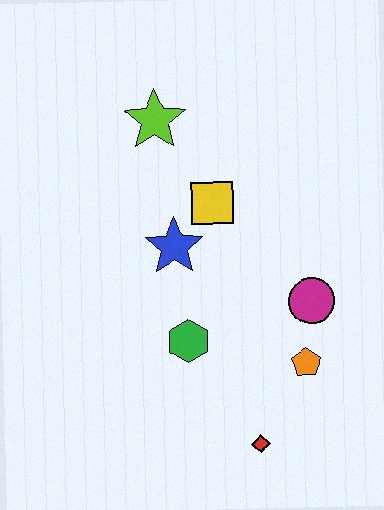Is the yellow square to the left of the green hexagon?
No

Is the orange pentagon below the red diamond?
No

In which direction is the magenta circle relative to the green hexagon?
The magenta circle is to the right of the green hexagon.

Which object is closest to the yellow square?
The blue star is closest to the yellow square.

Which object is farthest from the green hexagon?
The lime star is farthest from the green hexagon.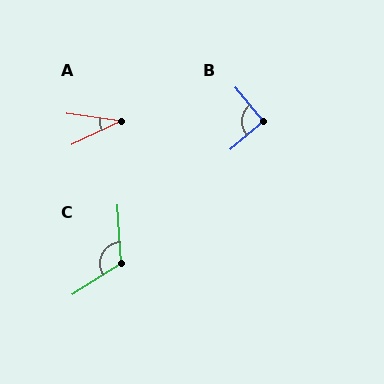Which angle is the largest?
C, at approximately 119 degrees.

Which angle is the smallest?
A, at approximately 34 degrees.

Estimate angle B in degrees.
Approximately 91 degrees.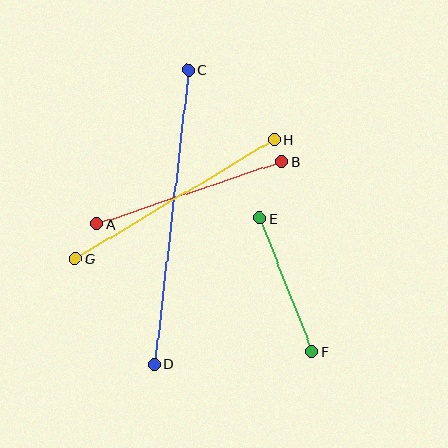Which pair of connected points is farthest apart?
Points C and D are farthest apart.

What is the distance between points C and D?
The distance is approximately 296 pixels.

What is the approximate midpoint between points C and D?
The midpoint is at approximately (171, 217) pixels.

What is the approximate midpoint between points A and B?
The midpoint is at approximately (189, 193) pixels.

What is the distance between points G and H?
The distance is approximately 232 pixels.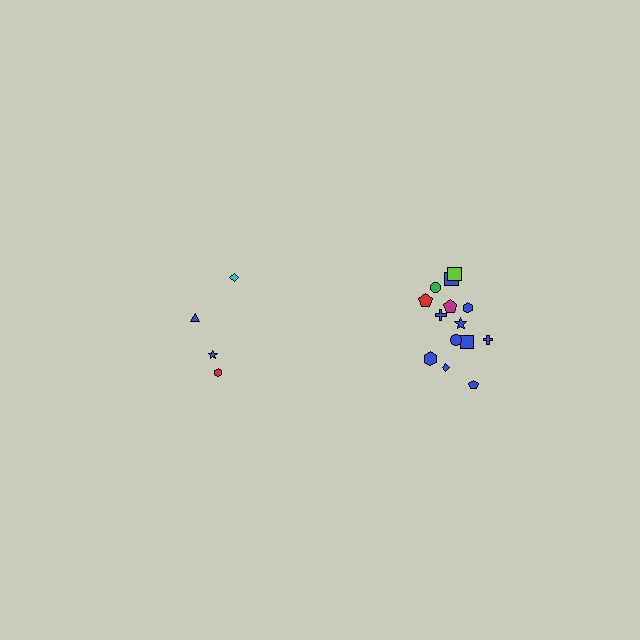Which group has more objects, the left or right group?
The right group.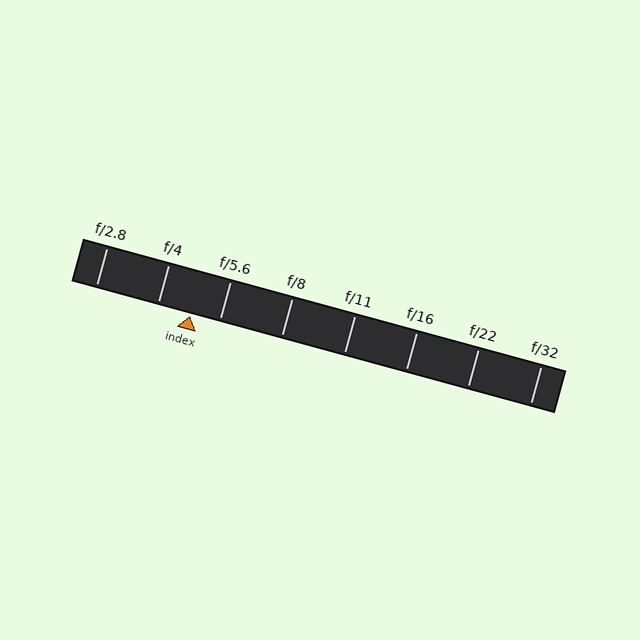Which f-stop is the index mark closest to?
The index mark is closest to f/5.6.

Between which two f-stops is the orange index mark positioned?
The index mark is between f/4 and f/5.6.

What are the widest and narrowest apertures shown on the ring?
The widest aperture shown is f/2.8 and the narrowest is f/32.